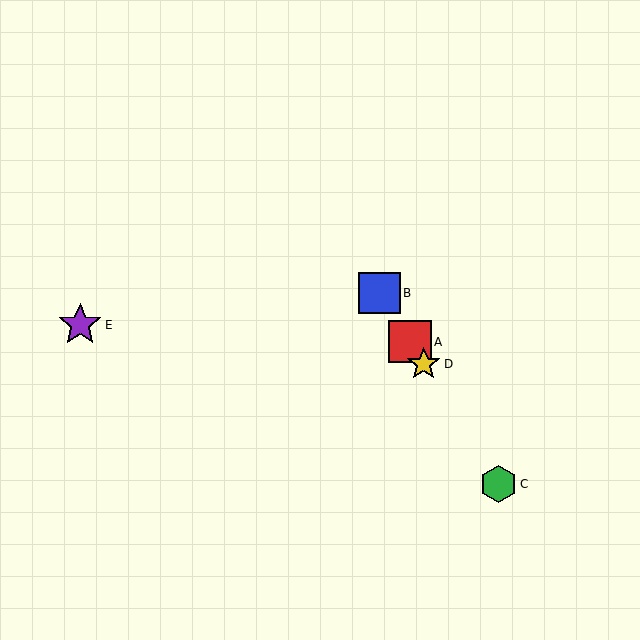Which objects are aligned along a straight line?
Objects A, B, C, D are aligned along a straight line.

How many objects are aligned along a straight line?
4 objects (A, B, C, D) are aligned along a straight line.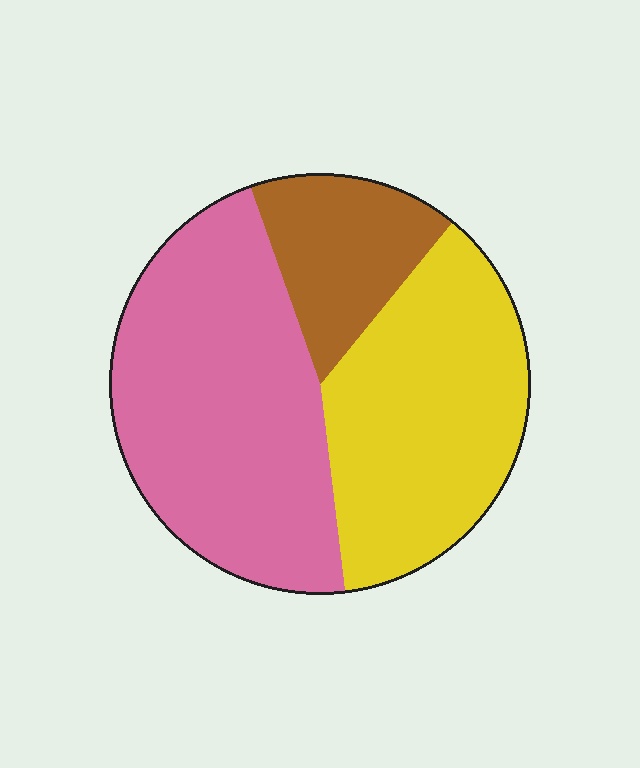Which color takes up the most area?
Pink, at roughly 45%.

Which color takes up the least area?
Brown, at roughly 15%.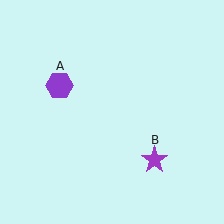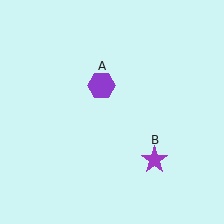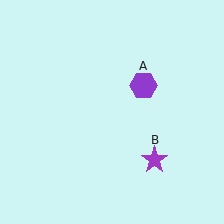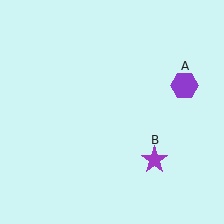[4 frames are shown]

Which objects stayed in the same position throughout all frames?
Purple star (object B) remained stationary.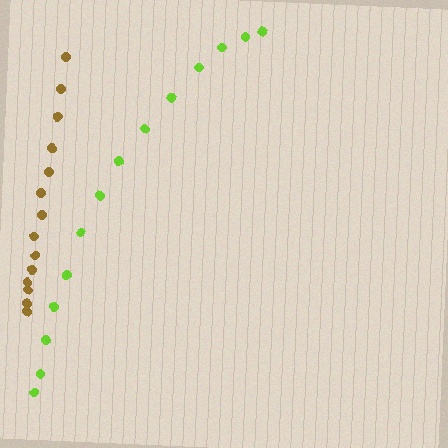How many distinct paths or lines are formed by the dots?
There are 2 distinct paths.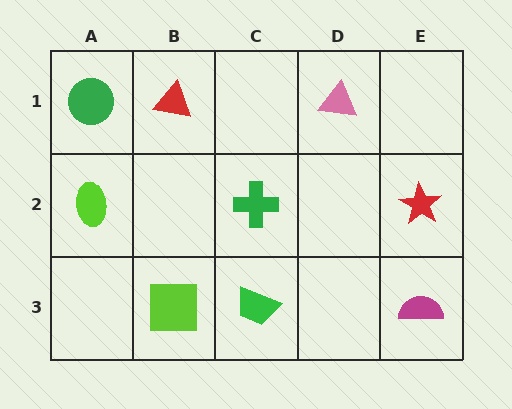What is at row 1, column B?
A red triangle.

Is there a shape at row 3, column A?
No, that cell is empty.